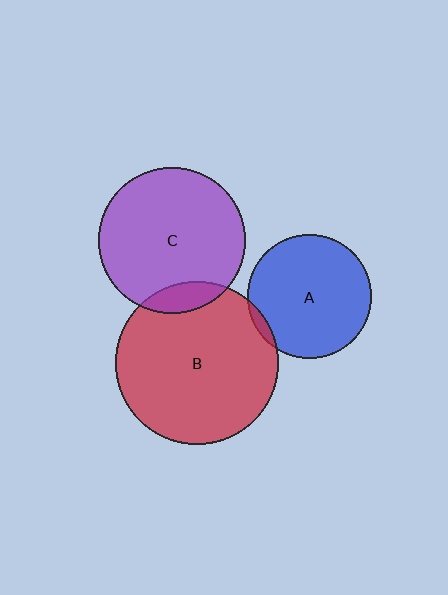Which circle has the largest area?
Circle B (red).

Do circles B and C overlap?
Yes.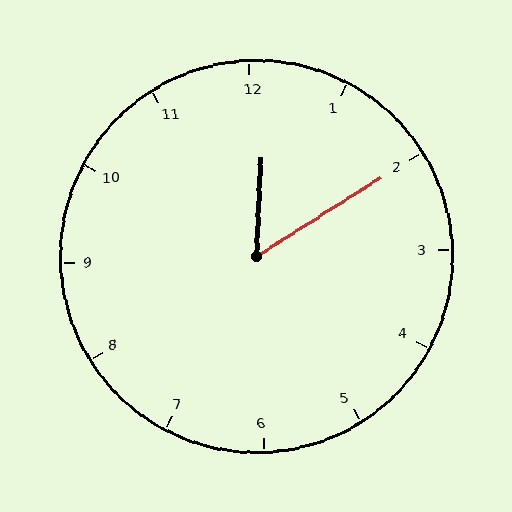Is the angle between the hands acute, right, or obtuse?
It is acute.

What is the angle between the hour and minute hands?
Approximately 55 degrees.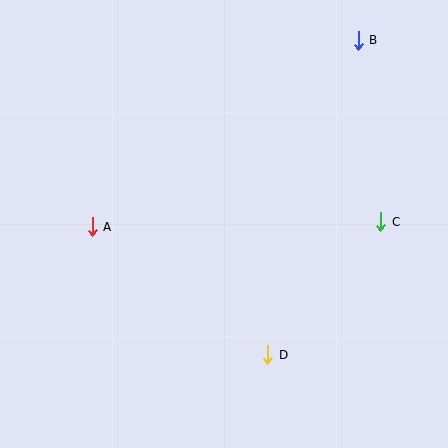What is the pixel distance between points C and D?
The distance between C and D is 174 pixels.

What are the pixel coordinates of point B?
Point B is at (358, 40).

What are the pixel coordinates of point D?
Point D is at (268, 355).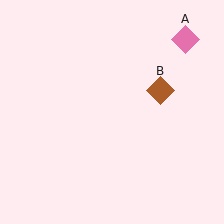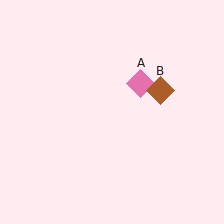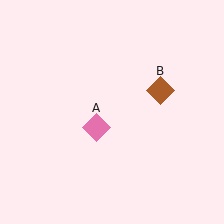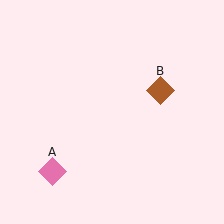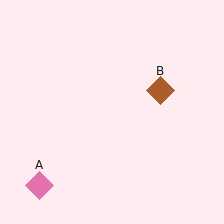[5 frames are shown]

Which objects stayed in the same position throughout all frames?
Brown diamond (object B) remained stationary.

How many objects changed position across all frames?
1 object changed position: pink diamond (object A).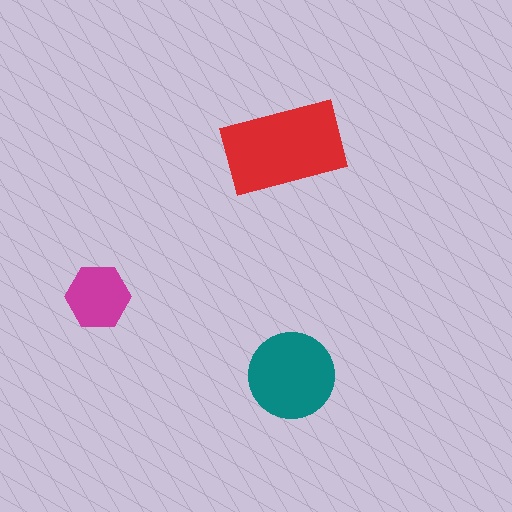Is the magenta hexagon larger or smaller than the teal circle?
Smaller.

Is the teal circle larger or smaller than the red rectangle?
Smaller.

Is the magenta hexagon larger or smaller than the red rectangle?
Smaller.